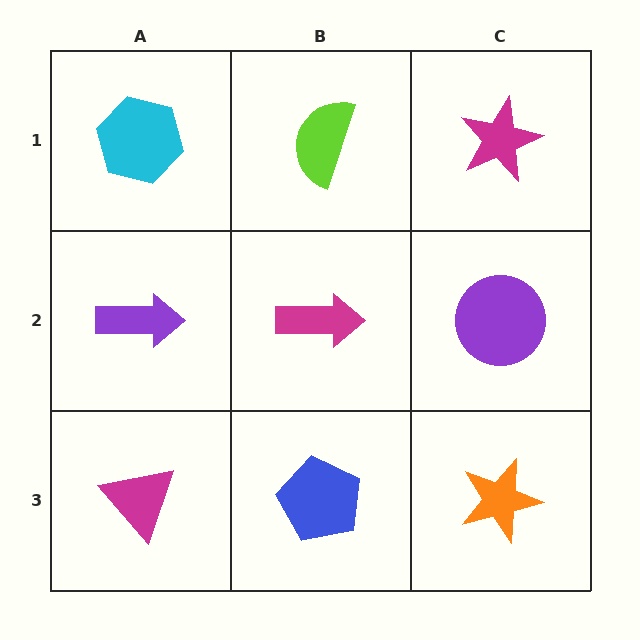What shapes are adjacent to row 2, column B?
A lime semicircle (row 1, column B), a blue pentagon (row 3, column B), a purple arrow (row 2, column A), a purple circle (row 2, column C).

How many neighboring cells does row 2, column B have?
4.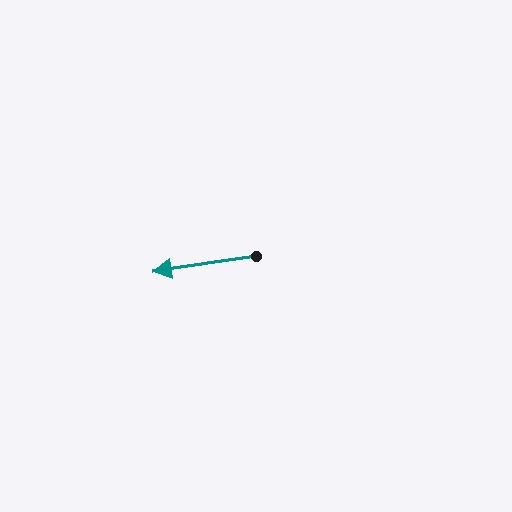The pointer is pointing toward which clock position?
Roughly 9 o'clock.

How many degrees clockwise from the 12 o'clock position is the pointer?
Approximately 262 degrees.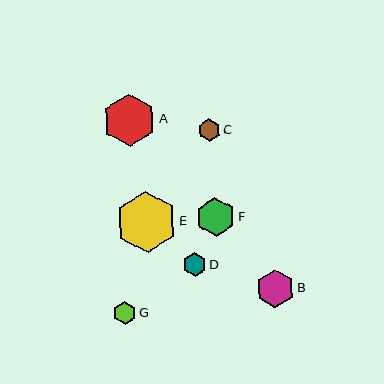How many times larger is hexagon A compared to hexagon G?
Hexagon A is approximately 2.3 times the size of hexagon G.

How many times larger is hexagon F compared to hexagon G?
Hexagon F is approximately 1.7 times the size of hexagon G.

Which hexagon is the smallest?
Hexagon G is the smallest with a size of approximately 23 pixels.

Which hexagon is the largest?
Hexagon E is the largest with a size of approximately 61 pixels.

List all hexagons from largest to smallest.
From largest to smallest: E, A, F, B, D, C, G.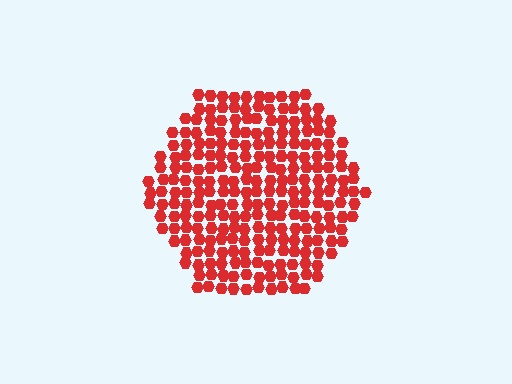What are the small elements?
The small elements are hexagons.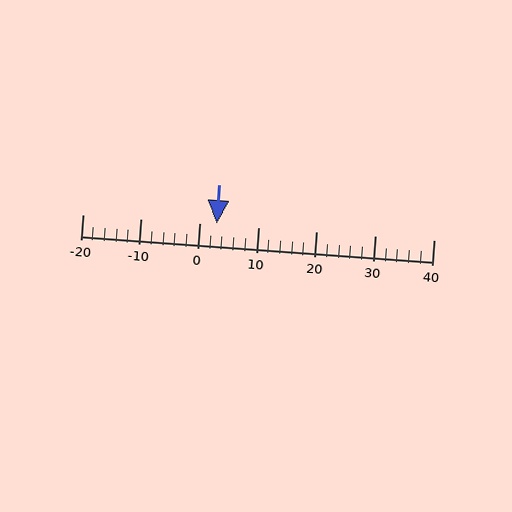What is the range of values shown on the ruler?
The ruler shows values from -20 to 40.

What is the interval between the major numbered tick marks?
The major tick marks are spaced 10 units apart.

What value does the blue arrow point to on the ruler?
The blue arrow points to approximately 3.